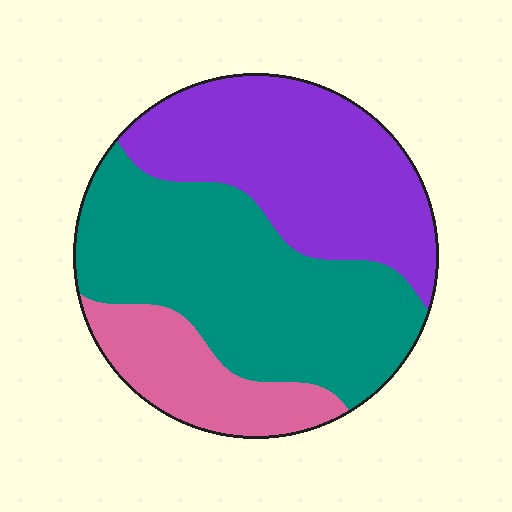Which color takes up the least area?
Pink, at roughly 15%.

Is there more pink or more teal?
Teal.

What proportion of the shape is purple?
Purple takes up about three eighths (3/8) of the shape.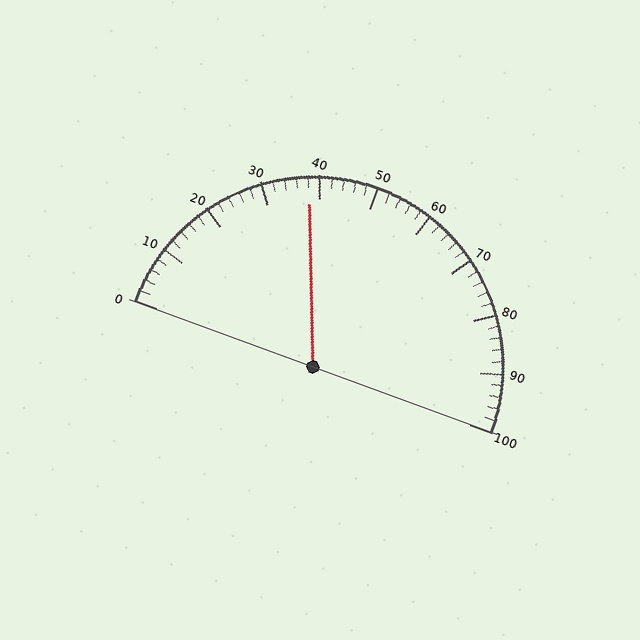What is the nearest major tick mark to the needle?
The nearest major tick mark is 40.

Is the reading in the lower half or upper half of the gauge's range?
The reading is in the lower half of the range (0 to 100).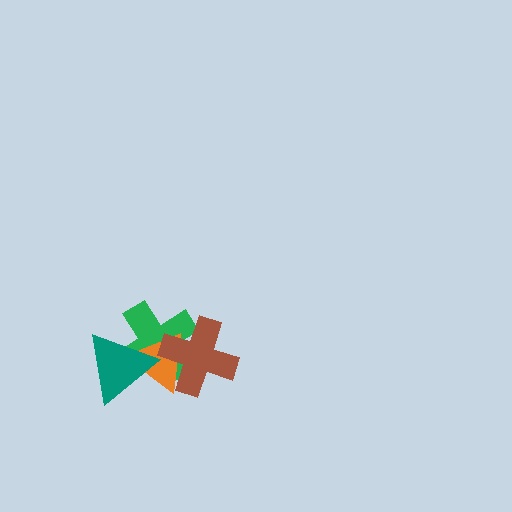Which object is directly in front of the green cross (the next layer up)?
The orange triangle is directly in front of the green cross.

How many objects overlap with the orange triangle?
3 objects overlap with the orange triangle.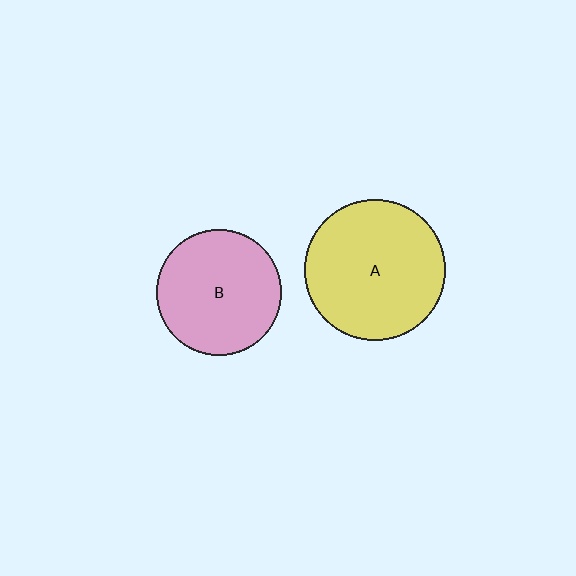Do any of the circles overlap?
No, none of the circles overlap.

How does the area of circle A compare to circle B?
Approximately 1.3 times.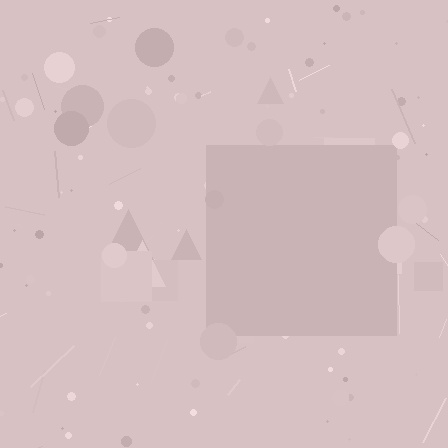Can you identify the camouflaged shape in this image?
The camouflaged shape is a square.